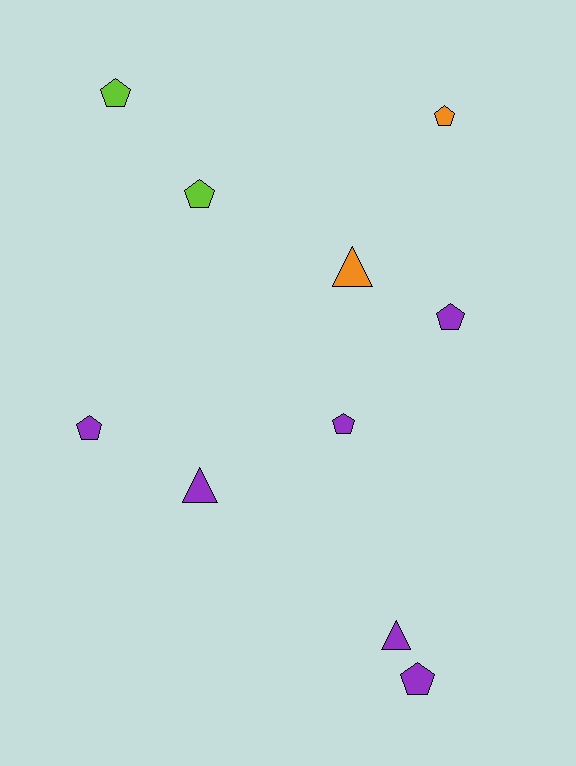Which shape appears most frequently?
Pentagon, with 7 objects.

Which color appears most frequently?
Purple, with 6 objects.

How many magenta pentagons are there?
There are no magenta pentagons.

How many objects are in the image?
There are 10 objects.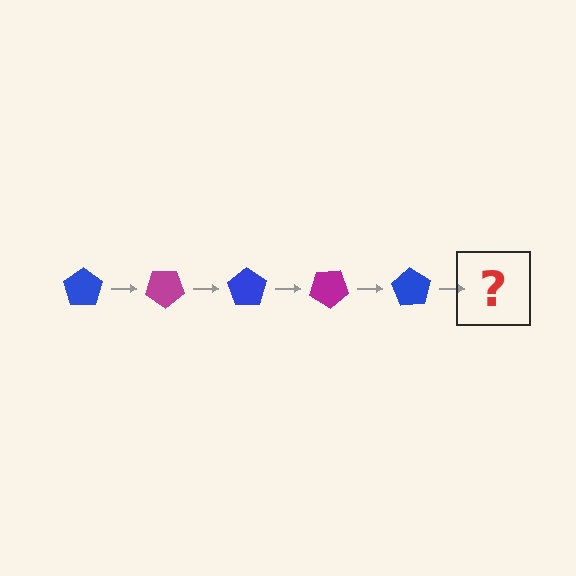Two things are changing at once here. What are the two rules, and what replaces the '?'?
The two rules are that it rotates 35 degrees each step and the color cycles through blue and magenta. The '?' should be a magenta pentagon, rotated 175 degrees from the start.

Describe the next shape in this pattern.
It should be a magenta pentagon, rotated 175 degrees from the start.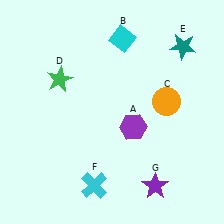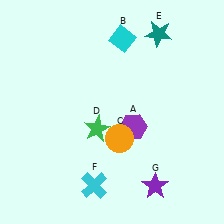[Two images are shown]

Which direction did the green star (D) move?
The green star (D) moved down.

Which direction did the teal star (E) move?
The teal star (E) moved left.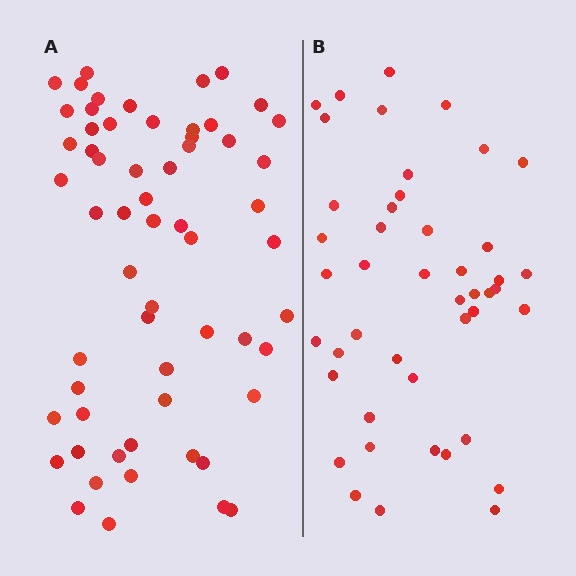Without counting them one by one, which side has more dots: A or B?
Region A (the left region) has more dots.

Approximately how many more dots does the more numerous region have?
Region A has approximately 15 more dots than region B.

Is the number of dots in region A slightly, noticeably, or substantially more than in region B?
Region A has noticeably more, but not dramatically so. The ratio is roughly 1.3 to 1.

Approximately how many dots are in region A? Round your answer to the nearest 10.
About 60 dots.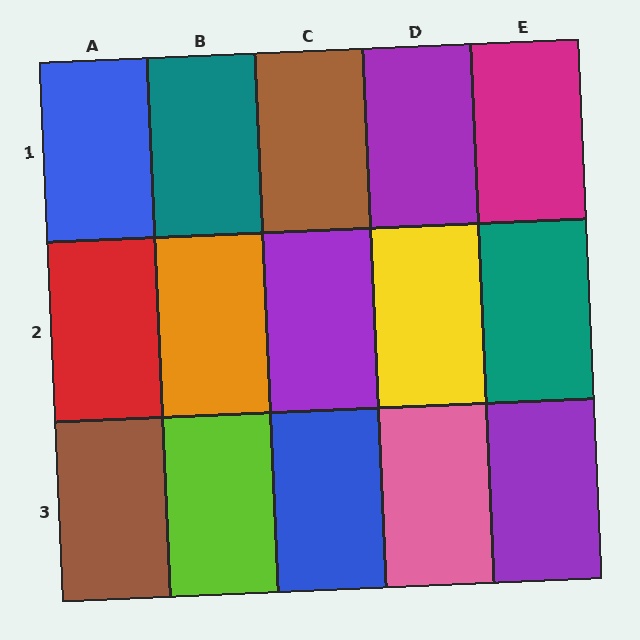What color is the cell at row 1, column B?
Teal.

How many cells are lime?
1 cell is lime.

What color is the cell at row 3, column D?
Pink.